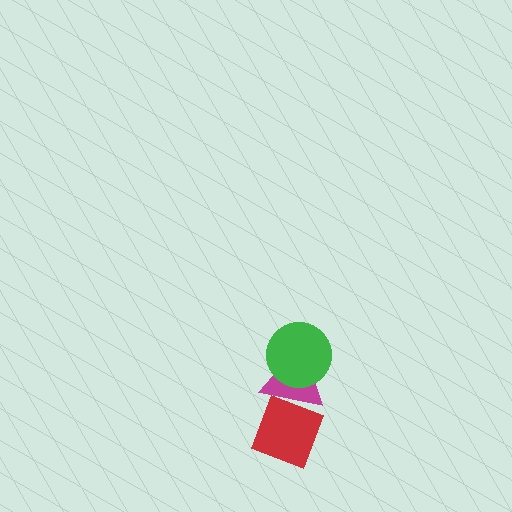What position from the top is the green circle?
The green circle is 1st from the top.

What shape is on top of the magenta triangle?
The green circle is on top of the magenta triangle.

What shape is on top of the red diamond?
The magenta triangle is on top of the red diamond.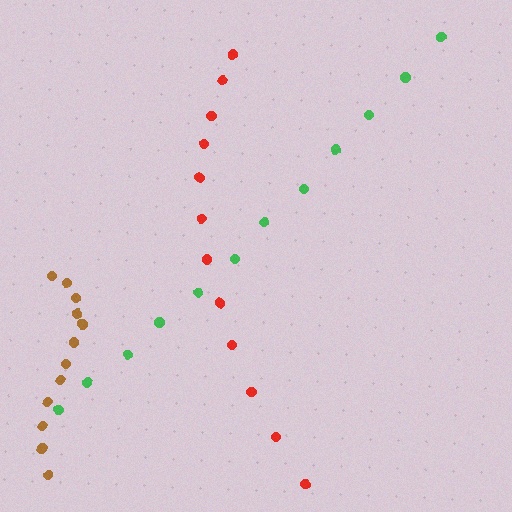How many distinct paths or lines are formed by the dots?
There are 3 distinct paths.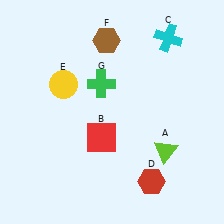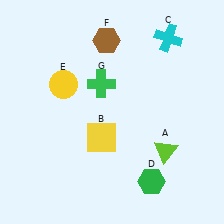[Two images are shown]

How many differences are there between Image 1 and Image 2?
There are 2 differences between the two images.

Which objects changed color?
B changed from red to yellow. D changed from red to green.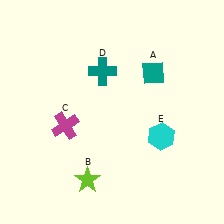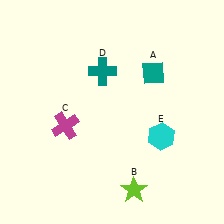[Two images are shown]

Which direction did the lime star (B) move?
The lime star (B) moved right.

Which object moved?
The lime star (B) moved right.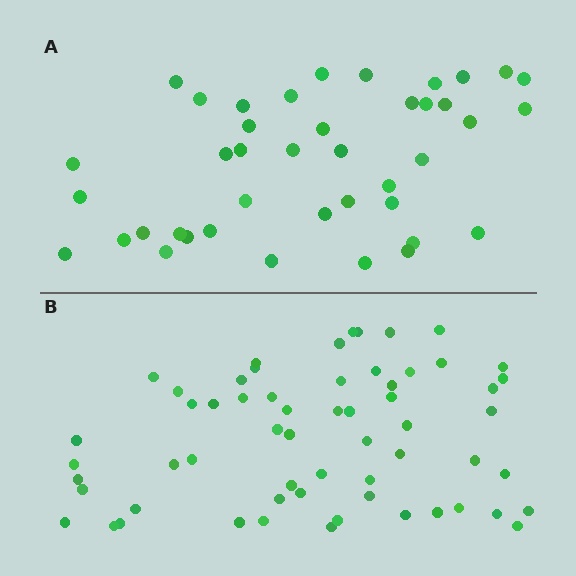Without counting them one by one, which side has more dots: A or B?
Region B (the bottom region) has more dots.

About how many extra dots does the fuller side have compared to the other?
Region B has approximately 20 more dots than region A.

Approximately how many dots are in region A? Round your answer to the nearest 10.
About 40 dots. (The exact count is 41, which rounds to 40.)